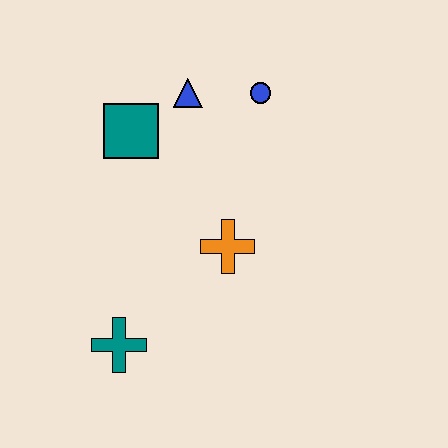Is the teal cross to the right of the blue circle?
No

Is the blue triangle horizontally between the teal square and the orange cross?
Yes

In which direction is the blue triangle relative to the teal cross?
The blue triangle is above the teal cross.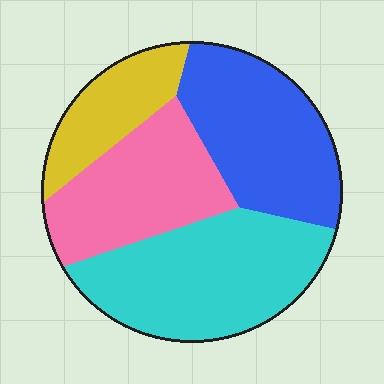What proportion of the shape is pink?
Pink covers roughly 25% of the shape.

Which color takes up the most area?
Cyan, at roughly 35%.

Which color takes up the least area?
Yellow, at roughly 15%.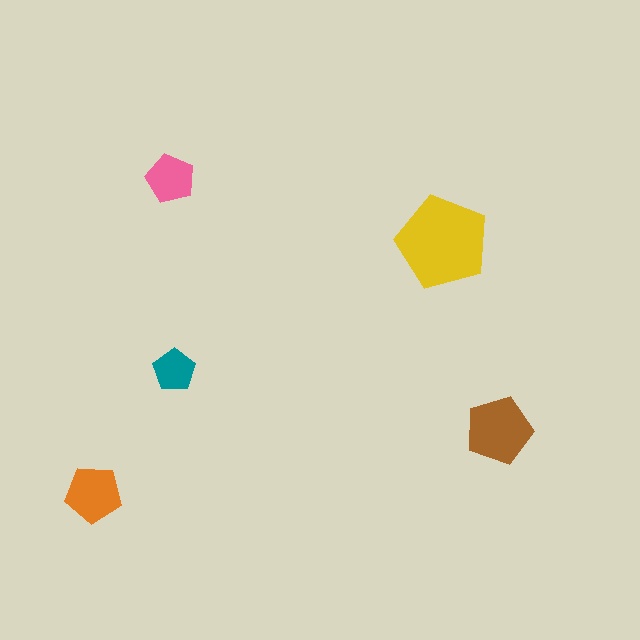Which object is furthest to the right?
The brown pentagon is rightmost.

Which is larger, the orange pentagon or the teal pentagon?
The orange one.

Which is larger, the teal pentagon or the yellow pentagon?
The yellow one.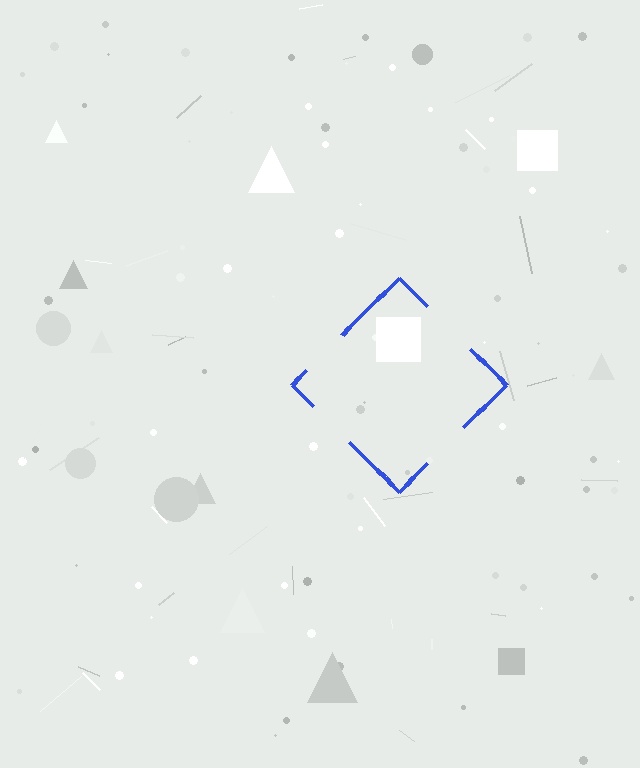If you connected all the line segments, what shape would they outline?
They would outline a diamond.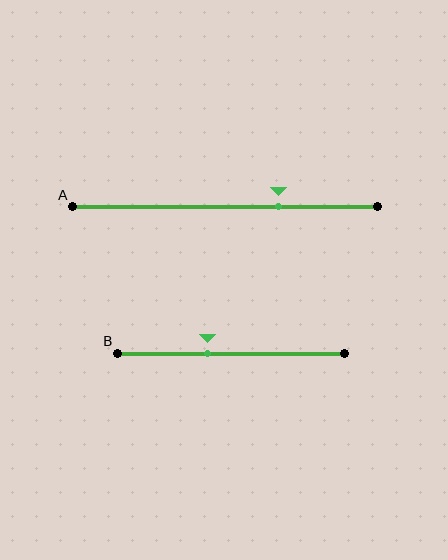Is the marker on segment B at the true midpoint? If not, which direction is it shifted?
No, the marker on segment B is shifted to the left by about 10% of the segment length.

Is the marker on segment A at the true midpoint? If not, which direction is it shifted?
No, the marker on segment A is shifted to the right by about 17% of the segment length.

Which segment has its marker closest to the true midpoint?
Segment B has its marker closest to the true midpoint.